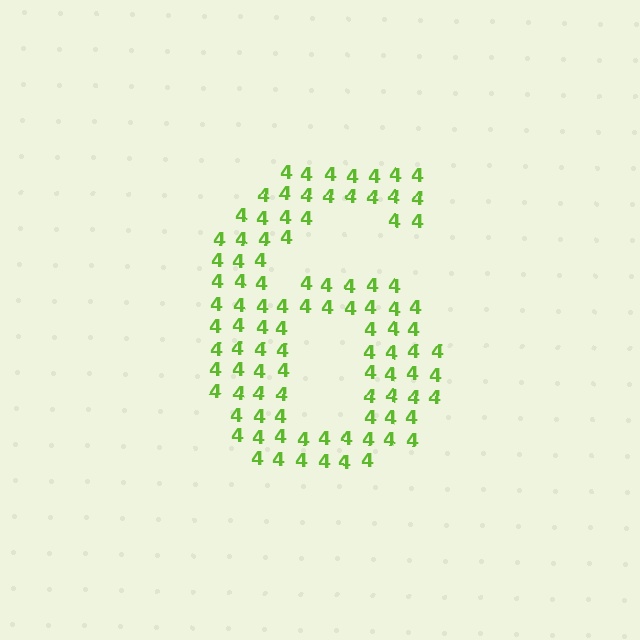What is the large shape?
The large shape is the digit 6.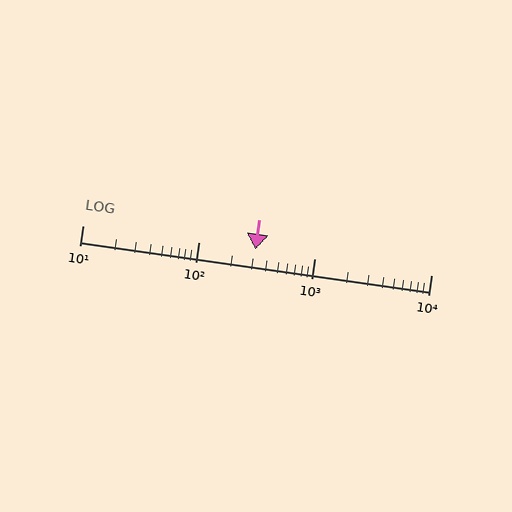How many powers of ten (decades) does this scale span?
The scale spans 3 decades, from 10 to 10000.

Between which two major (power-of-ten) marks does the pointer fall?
The pointer is between 100 and 1000.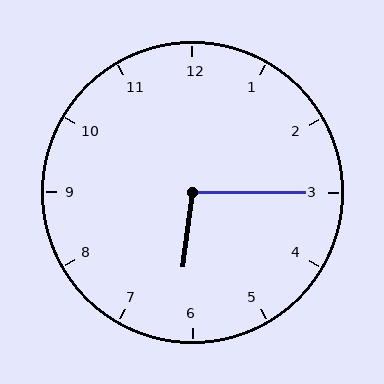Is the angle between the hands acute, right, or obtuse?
It is obtuse.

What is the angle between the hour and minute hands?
Approximately 98 degrees.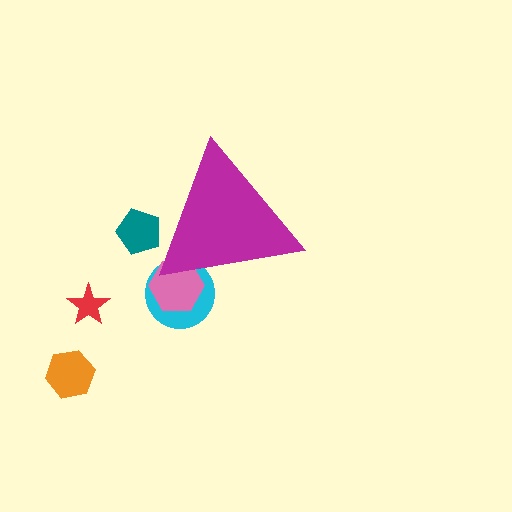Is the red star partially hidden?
No, the red star is fully visible.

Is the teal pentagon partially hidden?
Yes, the teal pentagon is partially hidden behind the magenta triangle.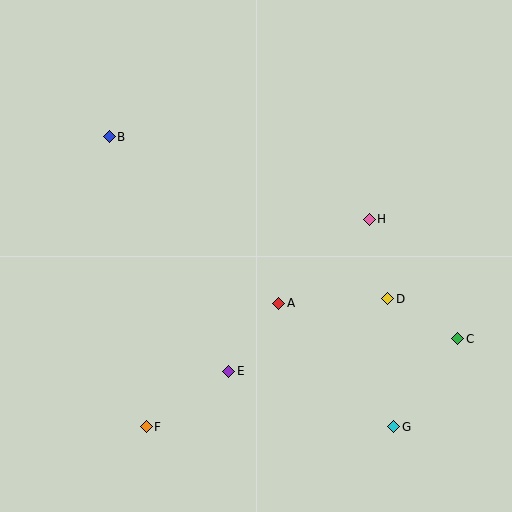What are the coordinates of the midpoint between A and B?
The midpoint between A and B is at (194, 220).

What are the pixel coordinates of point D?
Point D is at (388, 299).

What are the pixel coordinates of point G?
Point G is at (394, 427).